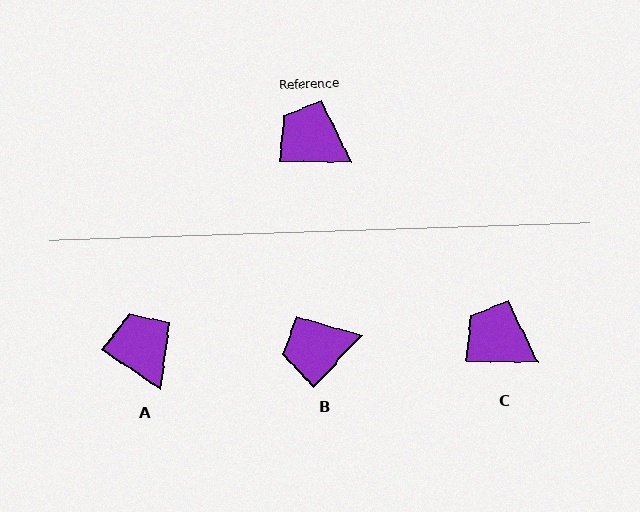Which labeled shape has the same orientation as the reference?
C.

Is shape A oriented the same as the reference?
No, it is off by about 33 degrees.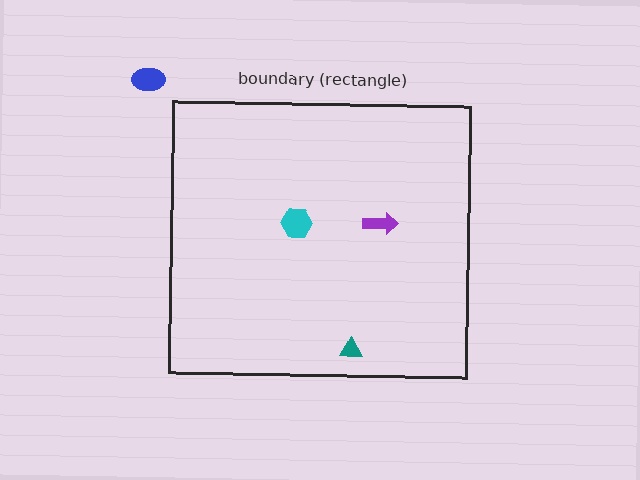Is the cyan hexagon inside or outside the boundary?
Inside.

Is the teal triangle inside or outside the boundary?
Inside.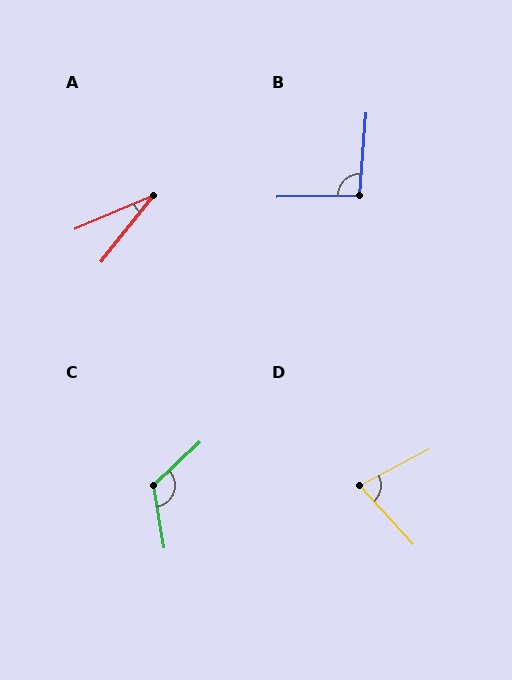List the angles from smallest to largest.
A (28°), D (75°), B (96°), C (124°).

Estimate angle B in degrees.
Approximately 96 degrees.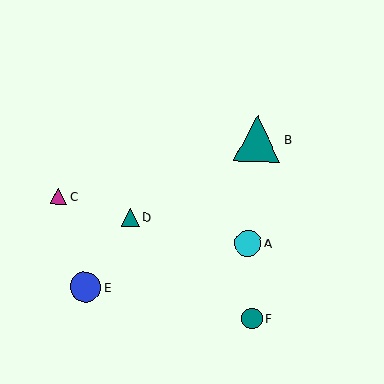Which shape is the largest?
The teal triangle (labeled B) is the largest.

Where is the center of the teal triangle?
The center of the teal triangle is at (257, 139).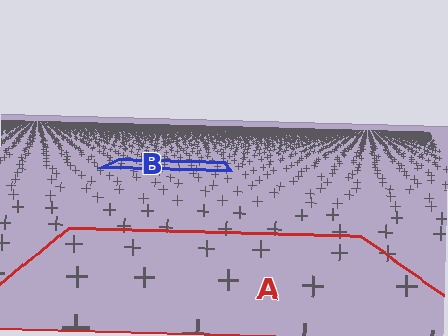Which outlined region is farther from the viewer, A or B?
Region B is farther from the viewer — the texture elements inside it appear smaller and more densely packed.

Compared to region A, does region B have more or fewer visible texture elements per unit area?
Region B has more texture elements per unit area — they are packed more densely because it is farther away.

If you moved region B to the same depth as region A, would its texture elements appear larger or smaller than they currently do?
They would appear larger. At a closer depth, the same texture elements are projected at a bigger on-screen size.